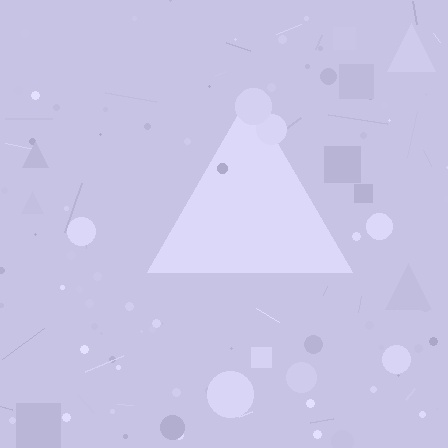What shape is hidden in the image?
A triangle is hidden in the image.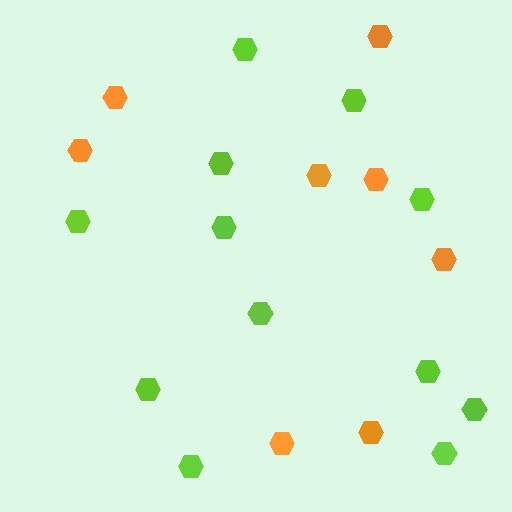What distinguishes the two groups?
There are 2 groups: one group of lime hexagons (12) and one group of orange hexagons (8).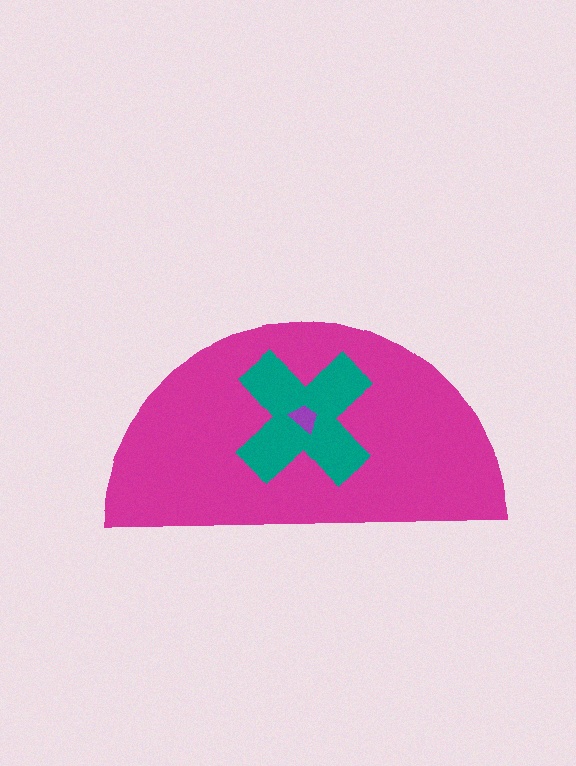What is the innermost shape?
The purple trapezoid.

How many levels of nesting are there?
3.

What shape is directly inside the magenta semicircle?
The teal cross.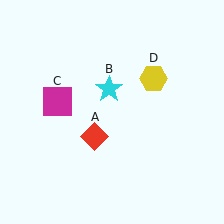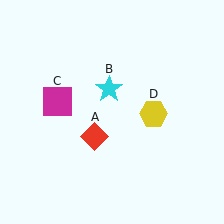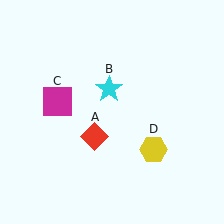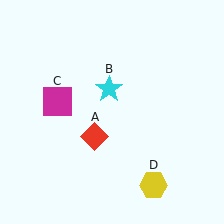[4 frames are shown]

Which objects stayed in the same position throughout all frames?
Red diamond (object A) and cyan star (object B) and magenta square (object C) remained stationary.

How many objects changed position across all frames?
1 object changed position: yellow hexagon (object D).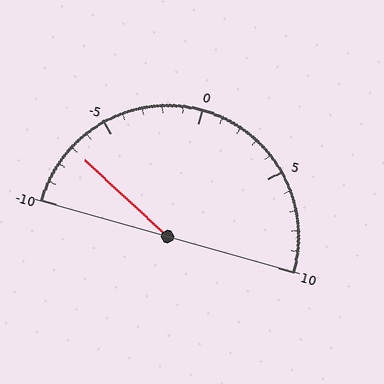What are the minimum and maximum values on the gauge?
The gauge ranges from -10 to 10.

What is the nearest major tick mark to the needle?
The nearest major tick mark is -5.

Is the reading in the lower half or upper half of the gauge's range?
The reading is in the lower half of the range (-10 to 10).